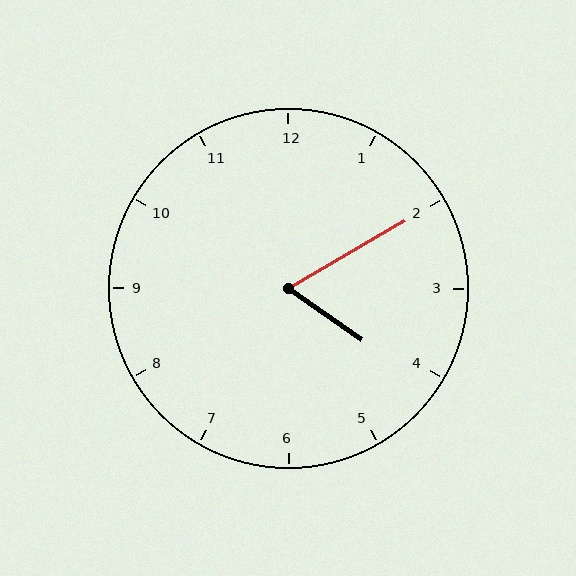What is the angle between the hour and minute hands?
Approximately 65 degrees.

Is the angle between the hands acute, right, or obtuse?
It is acute.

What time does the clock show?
4:10.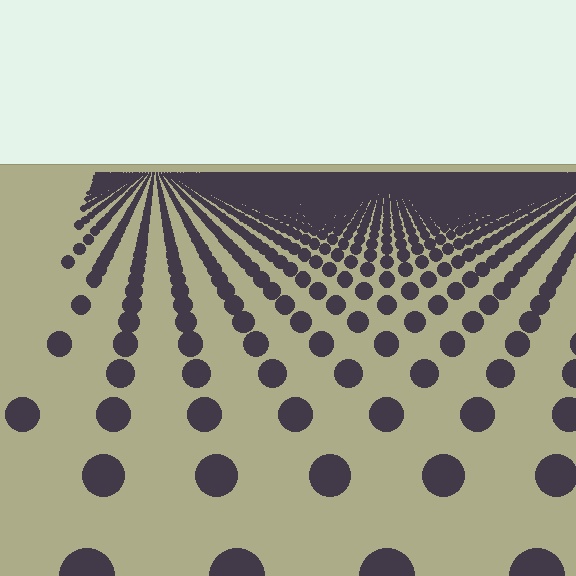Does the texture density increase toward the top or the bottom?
Density increases toward the top.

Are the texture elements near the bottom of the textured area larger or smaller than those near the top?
Larger. Near the bottom, elements are closer to the viewer and appear at a bigger on-screen size.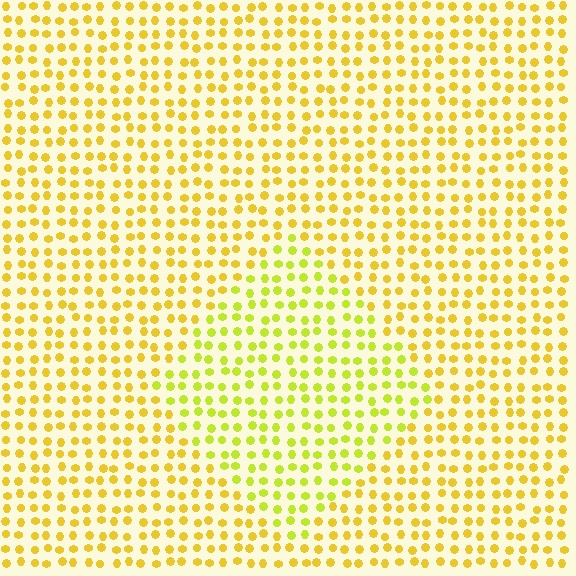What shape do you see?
I see a diamond.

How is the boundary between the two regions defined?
The boundary is defined purely by a slight shift in hue (about 25 degrees). Spacing, size, and orientation are identical on both sides.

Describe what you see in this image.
The image is filled with small yellow elements in a uniform arrangement. A diamond-shaped region is visible where the elements are tinted to a slightly different hue, forming a subtle color boundary.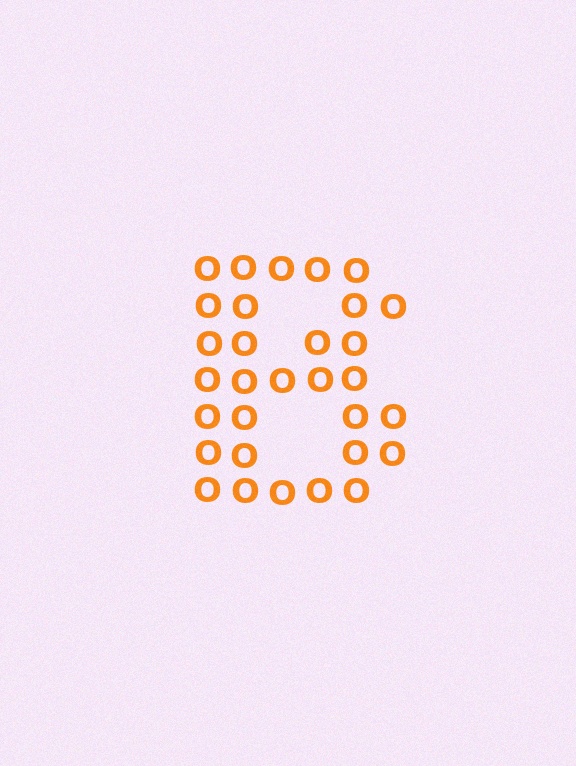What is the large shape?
The large shape is the letter B.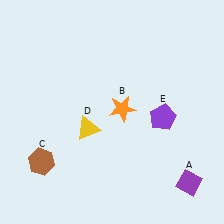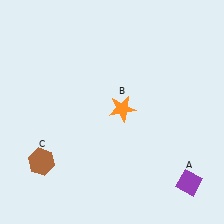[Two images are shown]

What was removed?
The yellow triangle (D), the purple pentagon (E) were removed in Image 2.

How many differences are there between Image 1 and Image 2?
There are 2 differences between the two images.